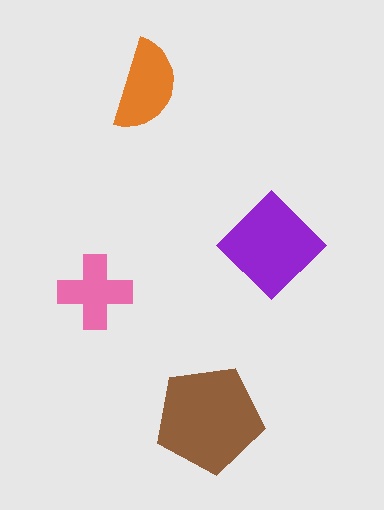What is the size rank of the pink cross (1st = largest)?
4th.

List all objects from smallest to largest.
The pink cross, the orange semicircle, the purple diamond, the brown pentagon.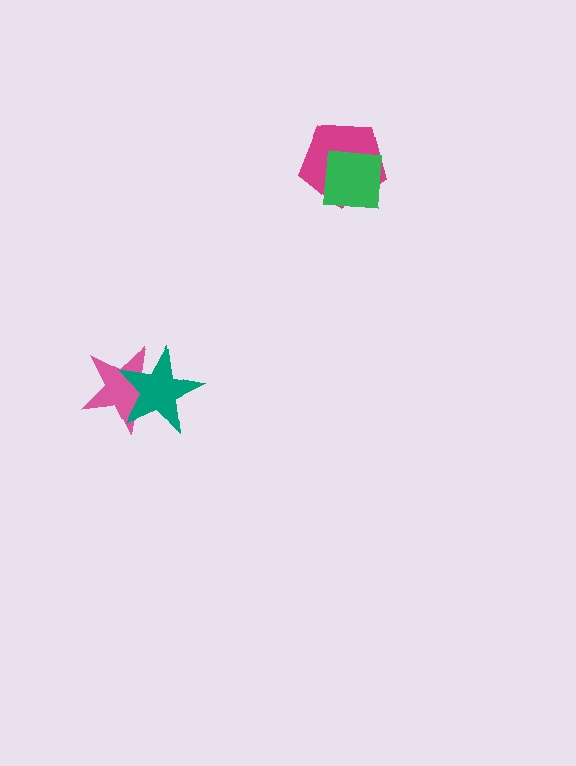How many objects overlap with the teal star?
1 object overlaps with the teal star.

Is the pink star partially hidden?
Yes, it is partially covered by another shape.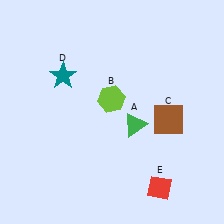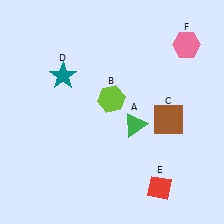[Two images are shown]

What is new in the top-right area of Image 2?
A pink hexagon (F) was added in the top-right area of Image 2.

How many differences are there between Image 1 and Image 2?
There is 1 difference between the two images.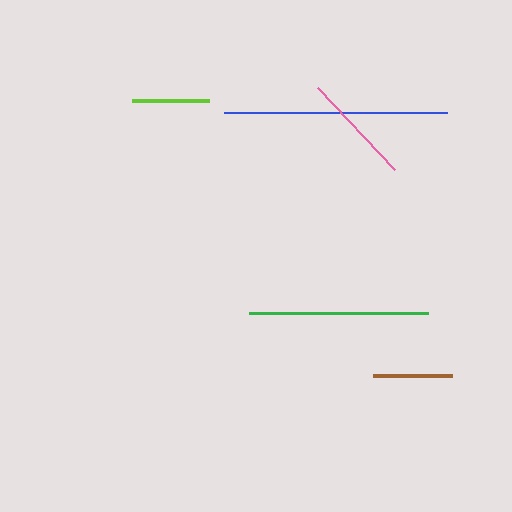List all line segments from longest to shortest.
From longest to shortest: blue, green, pink, brown, lime.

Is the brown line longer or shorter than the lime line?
The brown line is longer than the lime line.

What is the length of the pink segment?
The pink segment is approximately 113 pixels long.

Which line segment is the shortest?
The lime line is the shortest at approximately 77 pixels.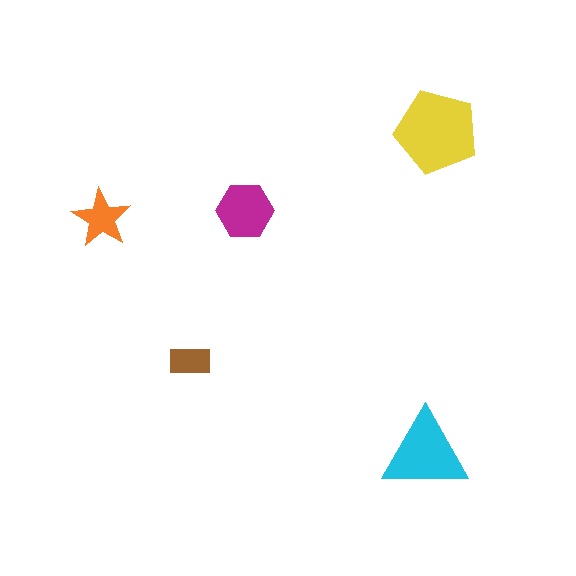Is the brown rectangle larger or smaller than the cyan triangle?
Smaller.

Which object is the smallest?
The brown rectangle.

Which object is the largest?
The yellow pentagon.